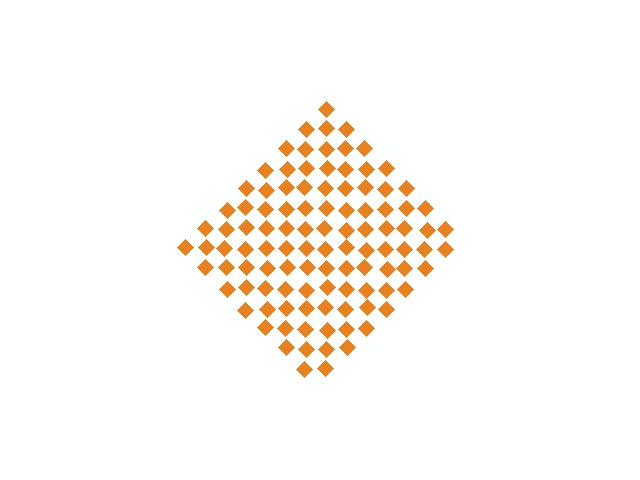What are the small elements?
The small elements are diamonds.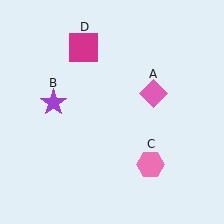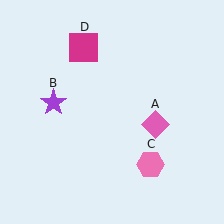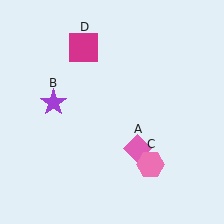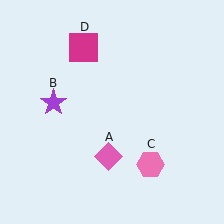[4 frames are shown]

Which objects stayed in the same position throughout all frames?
Purple star (object B) and pink hexagon (object C) and magenta square (object D) remained stationary.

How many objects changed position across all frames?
1 object changed position: pink diamond (object A).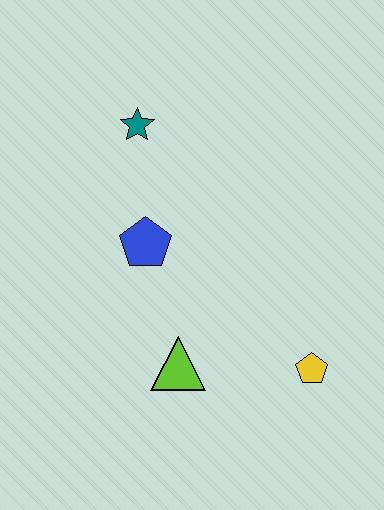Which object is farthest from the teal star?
The yellow pentagon is farthest from the teal star.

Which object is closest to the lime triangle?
The blue pentagon is closest to the lime triangle.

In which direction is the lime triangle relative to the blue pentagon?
The lime triangle is below the blue pentagon.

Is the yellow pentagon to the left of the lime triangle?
No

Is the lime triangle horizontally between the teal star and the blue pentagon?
No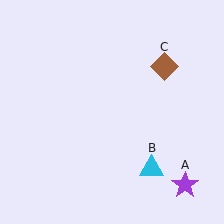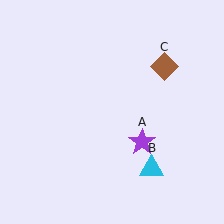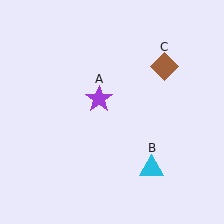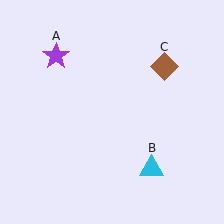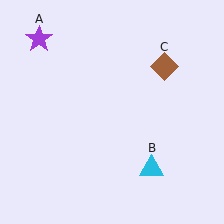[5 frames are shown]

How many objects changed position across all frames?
1 object changed position: purple star (object A).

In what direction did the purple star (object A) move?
The purple star (object A) moved up and to the left.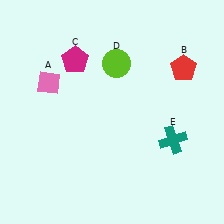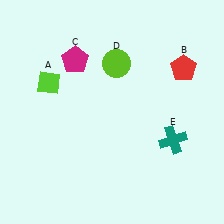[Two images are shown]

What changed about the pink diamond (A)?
In Image 1, A is pink. In Image 2, it changed to lime.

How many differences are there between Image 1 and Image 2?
There is 1 difference between the two images.